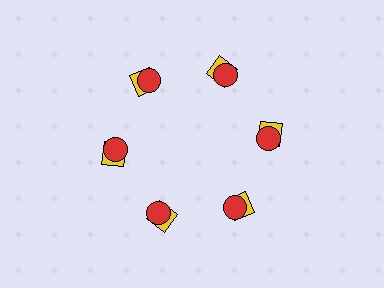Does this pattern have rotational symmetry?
Yes, this pattern has 6-fold rotational symmetry. It looks the same after rotating 60 degrees around the center.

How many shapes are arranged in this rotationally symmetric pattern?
There are 12 shapes, arranged in 6 groups of 2.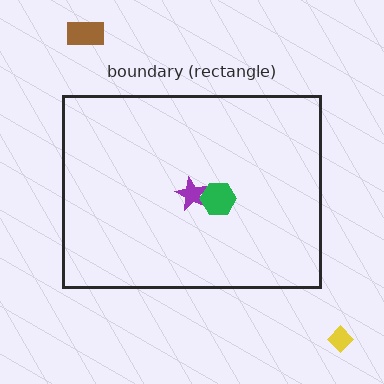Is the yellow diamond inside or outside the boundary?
Outside.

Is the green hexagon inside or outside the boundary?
Inside.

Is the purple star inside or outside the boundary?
Inside.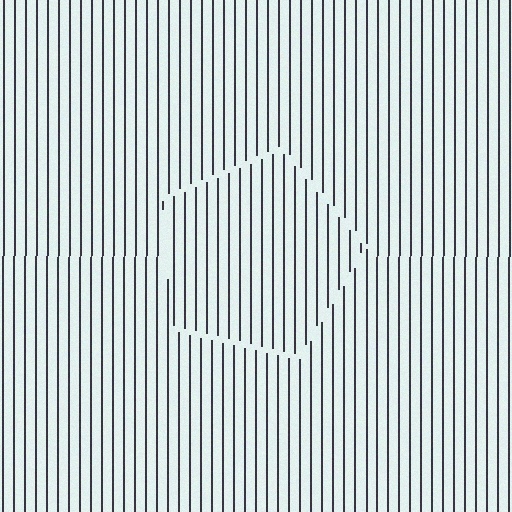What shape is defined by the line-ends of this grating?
An illusory pentagon. The interior of the shape contains the same grating, shifted by half a period — the contour is defined by the phase discontinuity where line-ends from the inner and outer gratings abut.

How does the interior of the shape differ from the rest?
The interior of the shape contains the same grating, shifted by half a period — the contour is defined by the phase discontinuity where line-ends from the inner and outer gratings abut.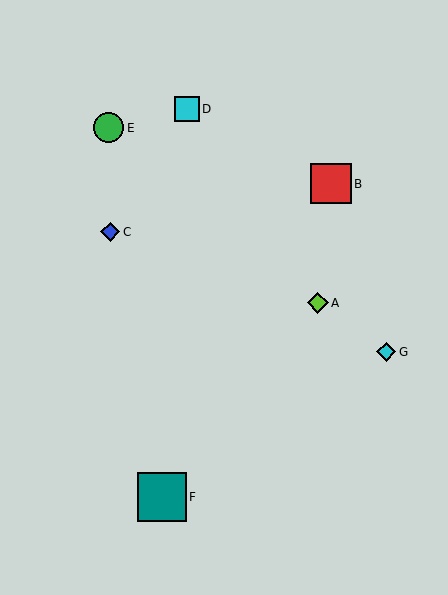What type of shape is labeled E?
Shape E is a green circle.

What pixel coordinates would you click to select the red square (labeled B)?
Click at (331, 184) to select the red square B.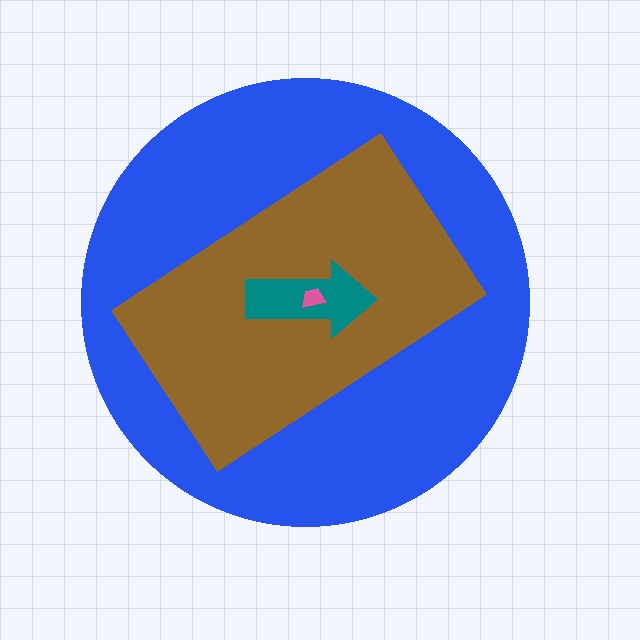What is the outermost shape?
The blue circle.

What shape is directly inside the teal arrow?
The pink trapezoid.